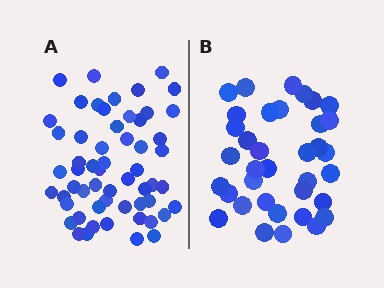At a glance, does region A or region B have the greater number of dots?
Region A (the left region) has more dots.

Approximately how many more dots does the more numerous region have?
Region A has approximately 20 more dots than region B.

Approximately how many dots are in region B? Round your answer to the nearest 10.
About 40 dots. (The exact count is 36, which rounds to 40.)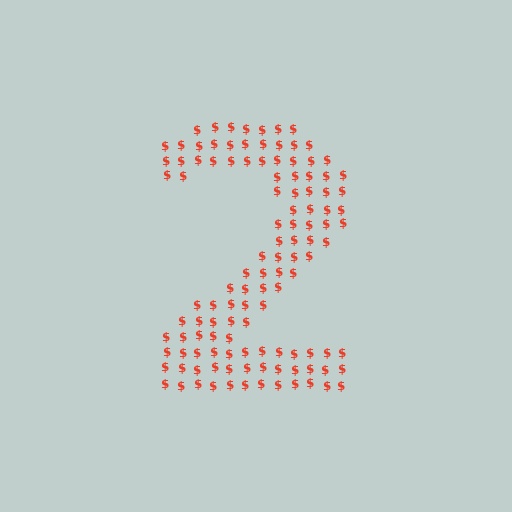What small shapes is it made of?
It is made of small dollar signs.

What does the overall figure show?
The overall figure shows the digit 2.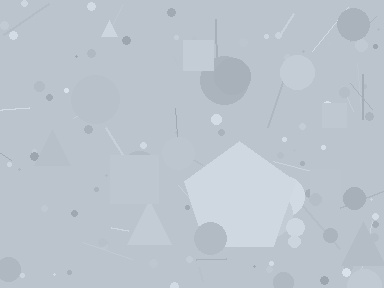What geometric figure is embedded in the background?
A pentagon is embedded in the background.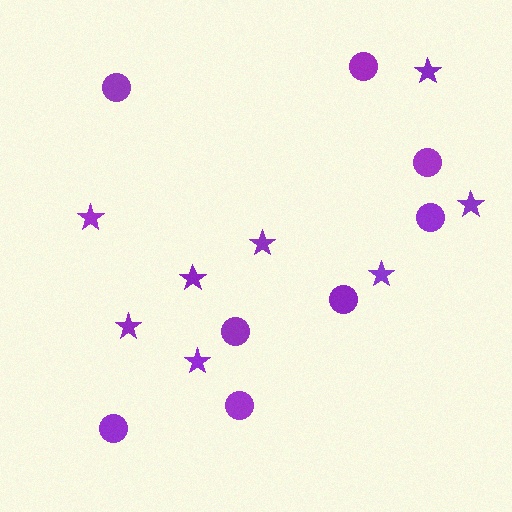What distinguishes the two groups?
There are 2 groups: one group of circles (8) and one group of stars (8).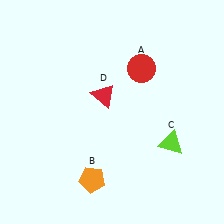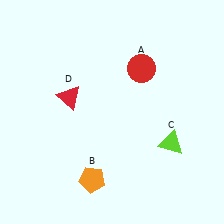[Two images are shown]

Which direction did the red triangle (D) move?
The red triangle (D) moved left.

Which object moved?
The red triangle (D) moved left.